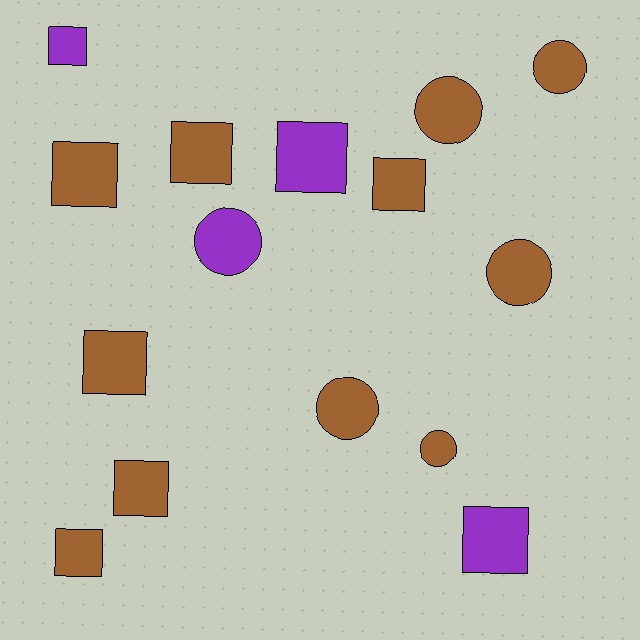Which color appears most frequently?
Brown, with 11 objects.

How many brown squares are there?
There are 6 brown squares.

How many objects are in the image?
There are 15 objects.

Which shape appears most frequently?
Square, with 9 objects.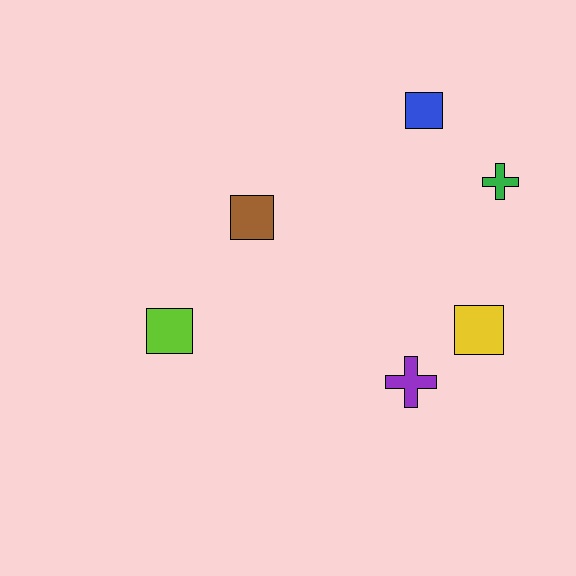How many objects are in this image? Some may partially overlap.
There are 6 objects.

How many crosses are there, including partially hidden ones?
There are 2 crosses.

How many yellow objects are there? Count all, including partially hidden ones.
There is 1 yellow object.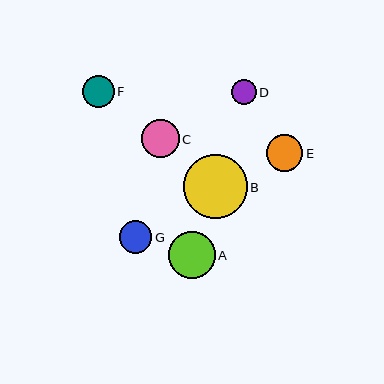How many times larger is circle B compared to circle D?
Circle B is approximately 2.6 times the size of circle D.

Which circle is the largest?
Circle B is the largest with a size of approximately 63 pixels.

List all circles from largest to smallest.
From largest to smallest: B, A, C, E, G, F, D.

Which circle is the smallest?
Circle D is the smallest with a size of approximately 25 pixels.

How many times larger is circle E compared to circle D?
Circle E is approximately 1.5 times the size of circle D.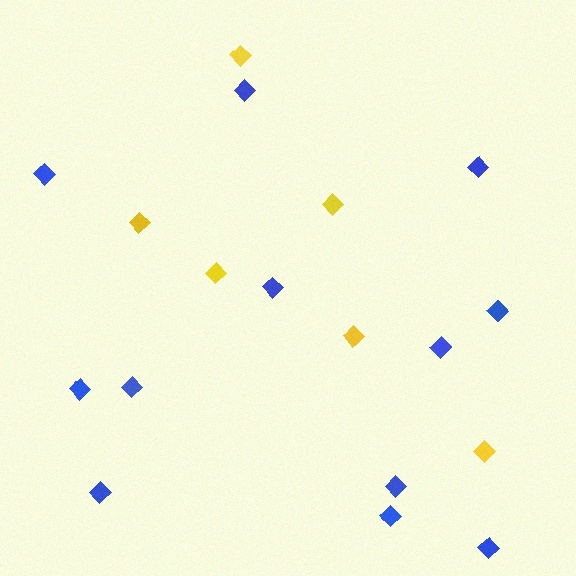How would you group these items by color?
There are 2 groups: one group of yellow diamonds (6) and one group of blue diamonds (12).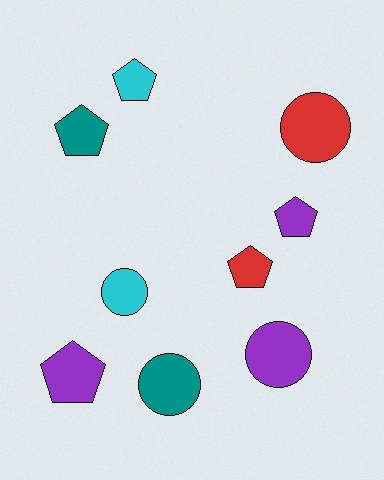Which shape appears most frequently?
Pentagon, with 5 objects.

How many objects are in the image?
There are 9 objects.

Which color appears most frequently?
Purple, with 3 objects.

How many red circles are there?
There is 1 red circle.